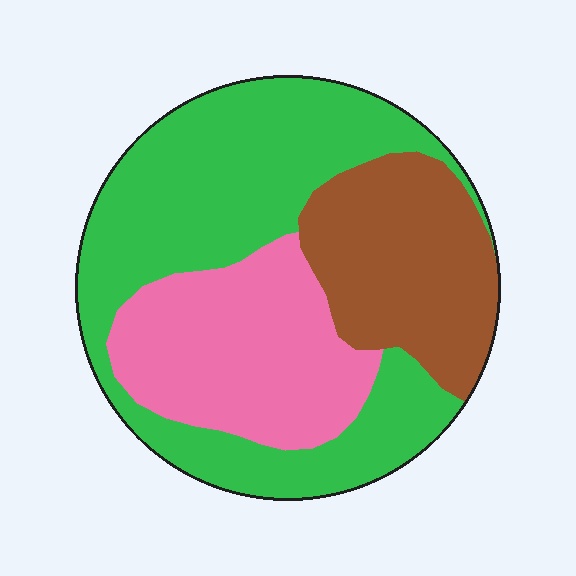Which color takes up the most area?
Green, at roughly 50%.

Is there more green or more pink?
Green.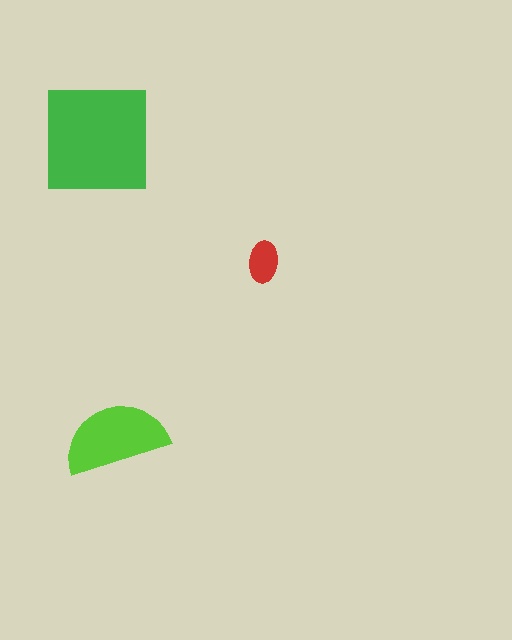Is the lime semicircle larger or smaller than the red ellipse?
Larger.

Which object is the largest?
The green square.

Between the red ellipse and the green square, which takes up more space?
The green square.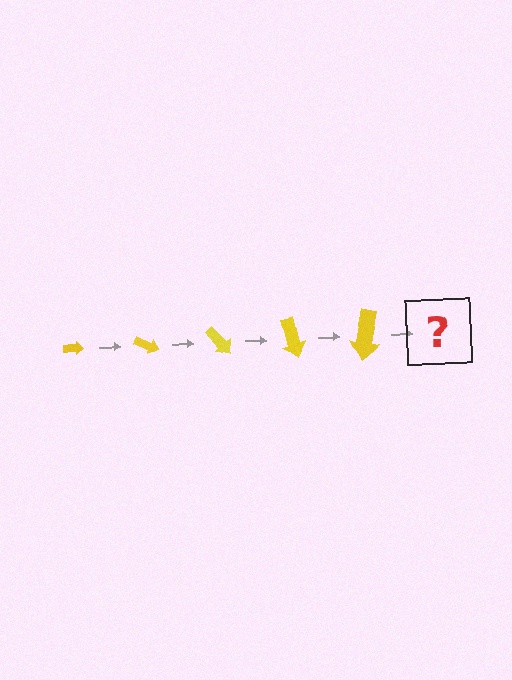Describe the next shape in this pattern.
It should be an arrow, larger than the previous one and rotated 125 degrees from the start.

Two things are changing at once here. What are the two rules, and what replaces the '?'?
The two rules are that the arrow grows larger each step and it rotates 25 degrees each step. The '?' should be an arrow, larger than the previous one and rotated 125 degrees from the start.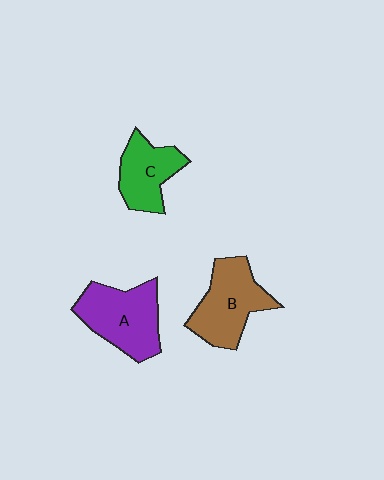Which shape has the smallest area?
Shape C (green).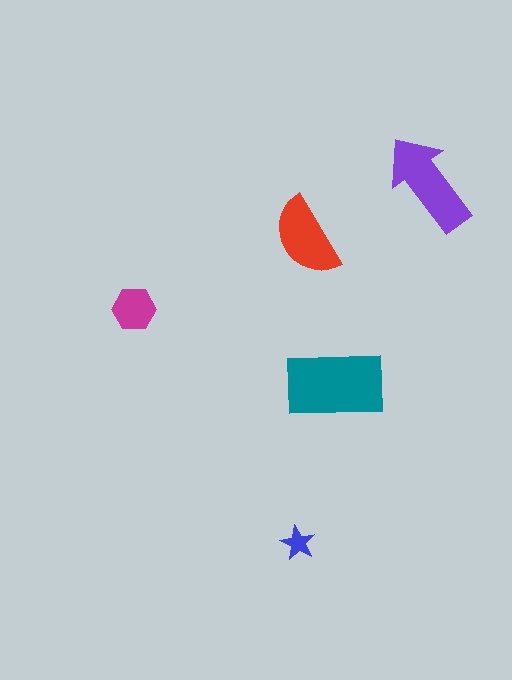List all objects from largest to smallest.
The teal rectangle, the purple arrow, the red semicircle, the magenta hexagon, the blue star.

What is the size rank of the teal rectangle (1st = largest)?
1st.